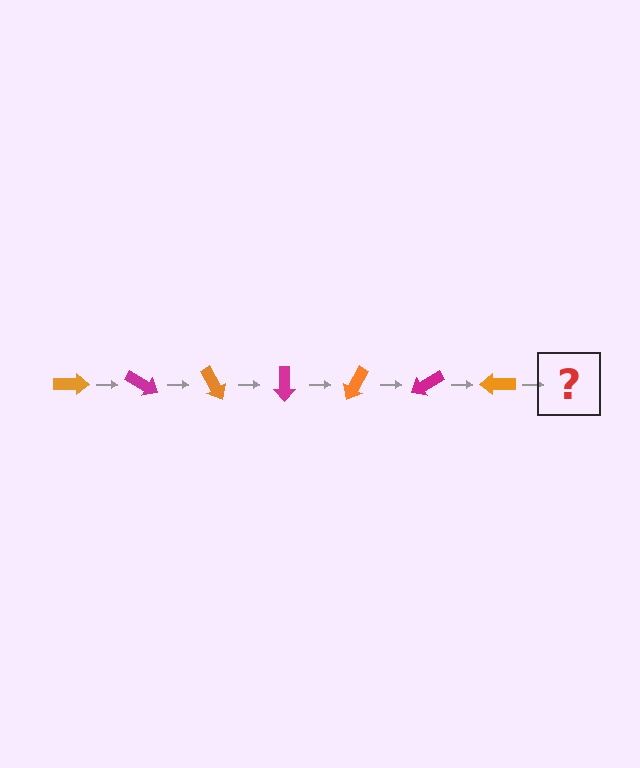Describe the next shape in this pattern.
It should be a magenta arrow, rotated 210 degrees from the start.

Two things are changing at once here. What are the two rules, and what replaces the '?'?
The two rules are that it rotates 30 degrees each step and the color cycles through orange and magenta. The '?' should be a magenta arrow, rotated 210 degrees from the start.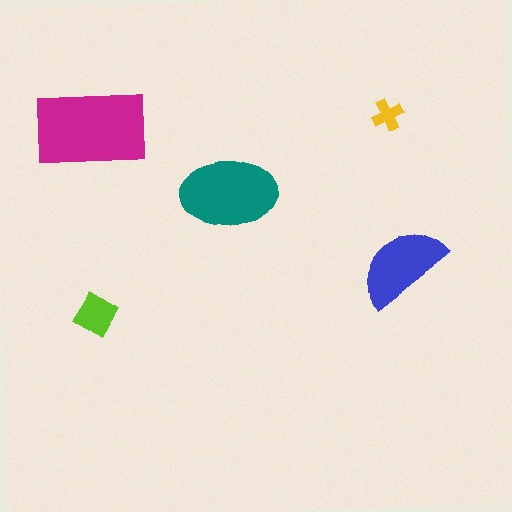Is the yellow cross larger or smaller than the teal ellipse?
Smaller.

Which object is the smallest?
The yellow cross.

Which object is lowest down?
The lime diamond is bottommost.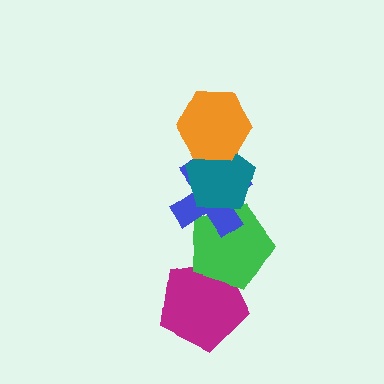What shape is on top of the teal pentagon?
The orange hexagon is on top of the teal pentagon.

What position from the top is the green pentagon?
The green pentagon is 4th from the top.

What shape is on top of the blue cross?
The teal pentagon is on top of the blue cross.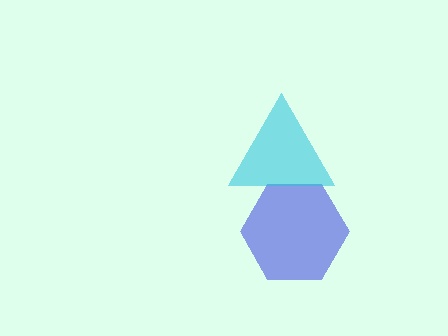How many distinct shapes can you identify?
There are 2 distinct shapes: a blue hexagon, a cyan triangle.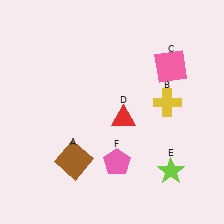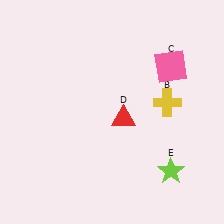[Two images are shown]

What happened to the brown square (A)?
The brown square (A) was removed in Image 2. It was in the bottom-left area of Image 1.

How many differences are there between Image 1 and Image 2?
There are 2 differences between the two images.